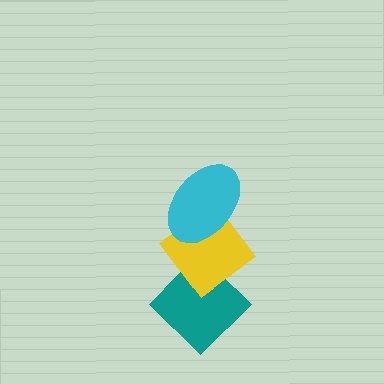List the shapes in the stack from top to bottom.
From top to bottom: the cyan ellipse, the yellow diamond, the teal diamond.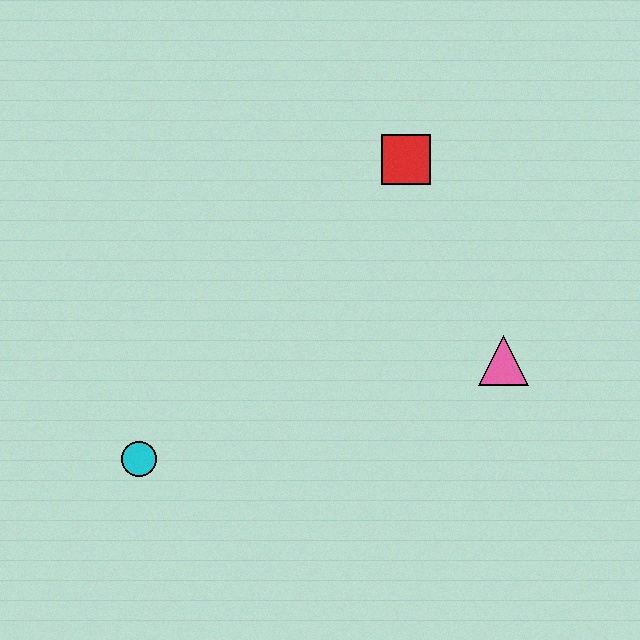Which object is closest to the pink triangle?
The red square is closest to the pink triangle.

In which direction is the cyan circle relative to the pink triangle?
The cyan circle is to the left of the pink triangle.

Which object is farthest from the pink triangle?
The cyan circle is farthest from the pink triangle.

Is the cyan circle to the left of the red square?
Yes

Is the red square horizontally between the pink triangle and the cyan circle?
Yes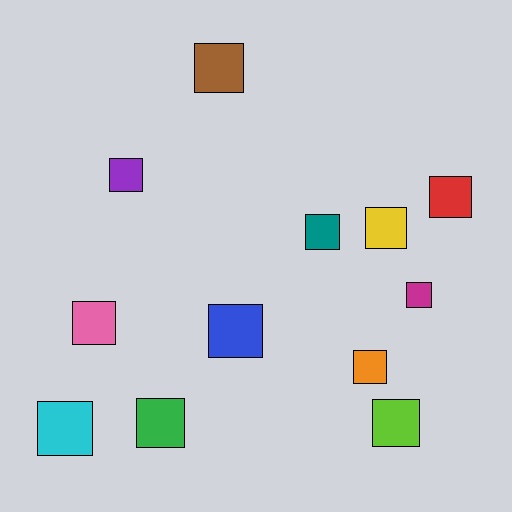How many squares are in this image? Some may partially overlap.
There are 12 squares.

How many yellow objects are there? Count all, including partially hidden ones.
There is 1 yellow object.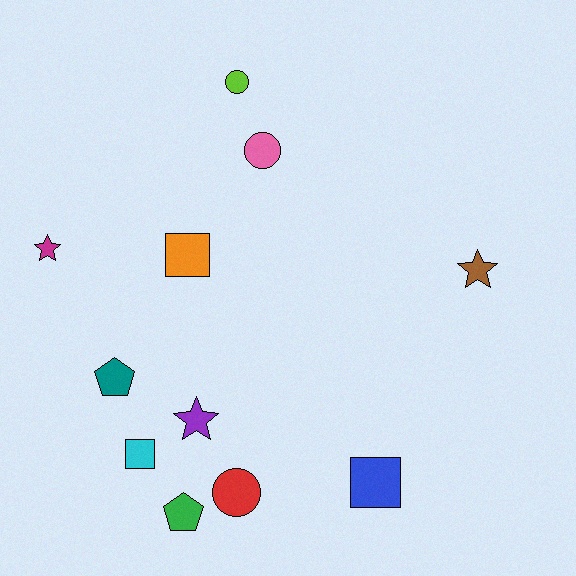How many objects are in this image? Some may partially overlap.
There are 11 objects.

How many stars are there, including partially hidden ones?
There are 3 stars.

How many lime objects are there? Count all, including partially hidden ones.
There is 1 lime object.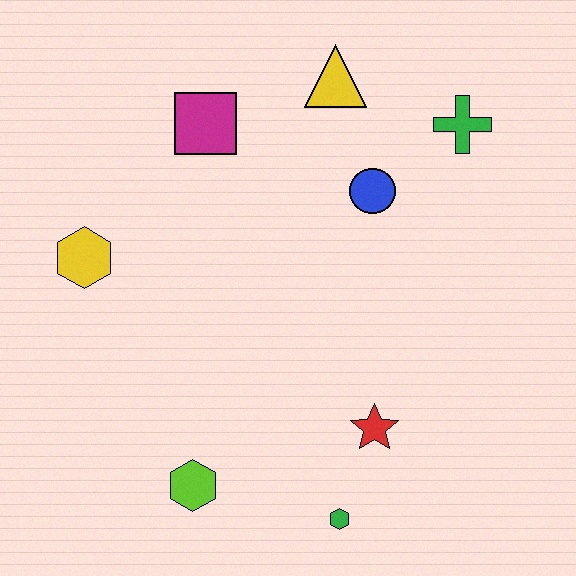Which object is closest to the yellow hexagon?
The magenta square is closest to the yellow hexagon.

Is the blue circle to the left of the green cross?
Yes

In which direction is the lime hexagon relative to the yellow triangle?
The lime hexagon is below the yellow triangle.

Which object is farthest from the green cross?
The lime hexagon is farthest from the green cross.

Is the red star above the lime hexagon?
Yes